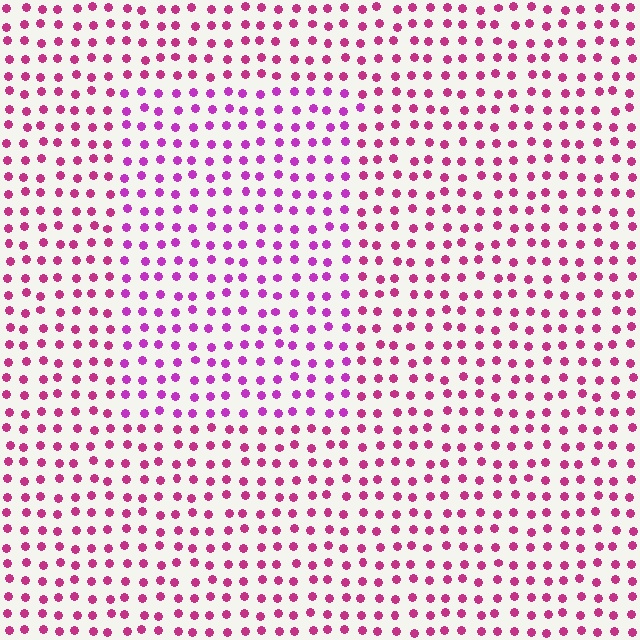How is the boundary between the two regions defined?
The boundary is defined purely by a slight shift in hue (about 26 degrees). Spacing, size, and orientation are identical on both sides.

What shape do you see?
I see a rectangle.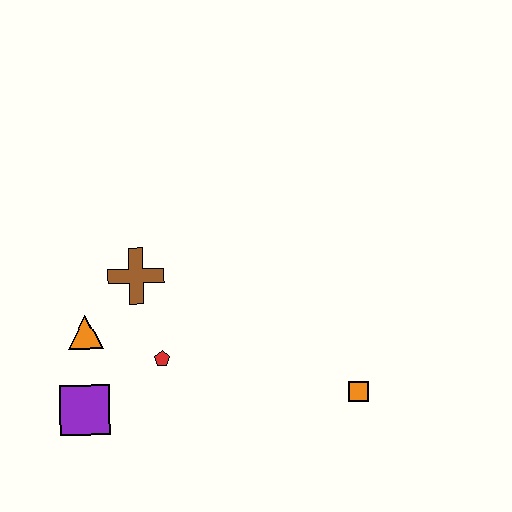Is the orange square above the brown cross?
No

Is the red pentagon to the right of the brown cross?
Yes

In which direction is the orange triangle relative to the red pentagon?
The orange triangle is to the left of the red pentagon.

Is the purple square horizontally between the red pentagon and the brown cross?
No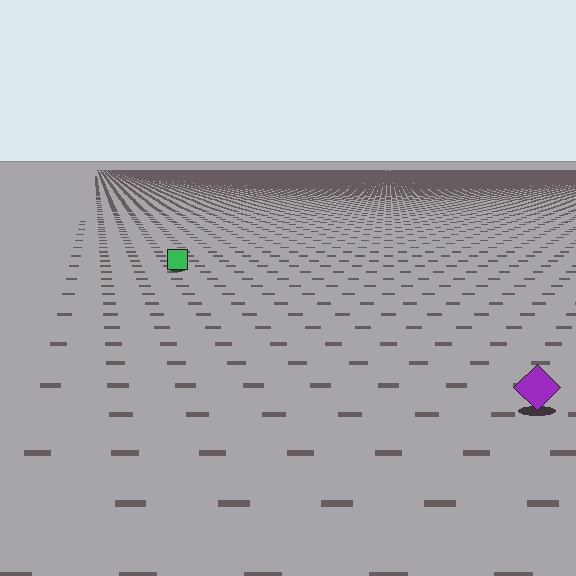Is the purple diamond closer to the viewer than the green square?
Yes. The purple diamond is closer — you can tell from the texture gradient: the ground texture is coarser near it.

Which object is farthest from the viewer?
The green square is farthest from the viewer. It appears smaller and the ground texture around it is denser.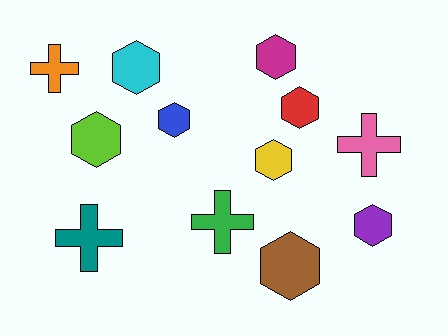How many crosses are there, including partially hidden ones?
There are 4 crosses.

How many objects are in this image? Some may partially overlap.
There are 12 objects.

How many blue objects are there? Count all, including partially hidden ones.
There is 1 blue object.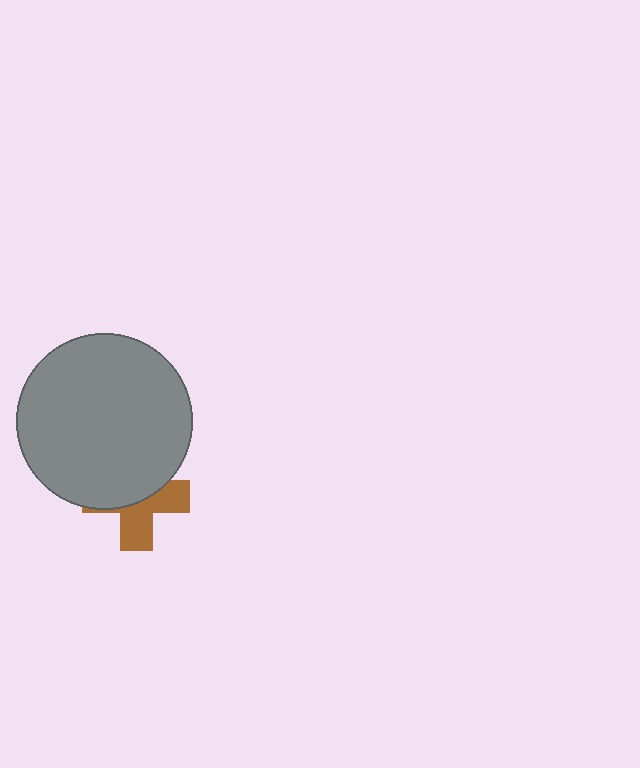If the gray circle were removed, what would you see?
You would see the complete brown cross.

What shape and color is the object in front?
The object in front is a gray circle.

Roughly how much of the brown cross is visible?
About half of it is visible (roughly 46%).